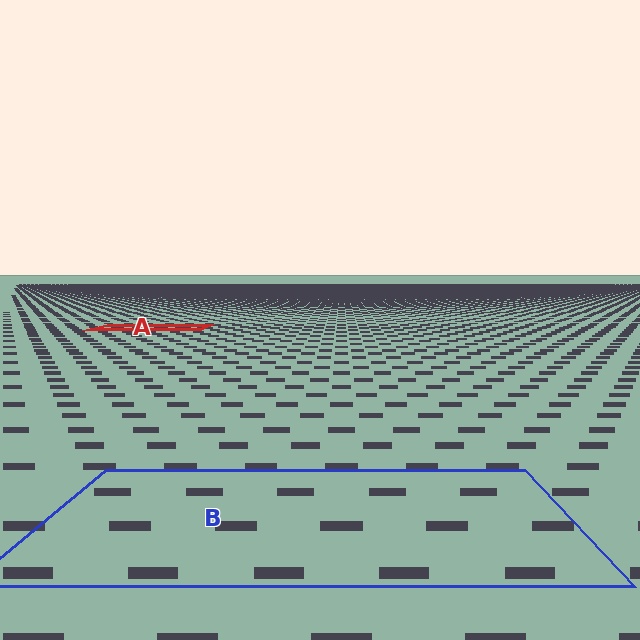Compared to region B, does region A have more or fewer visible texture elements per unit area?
Region A has more texture elements per unit area — they are packed more densely because it is farther away.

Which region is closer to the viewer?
Region B is closer. The texture elements there are larger and more spread out.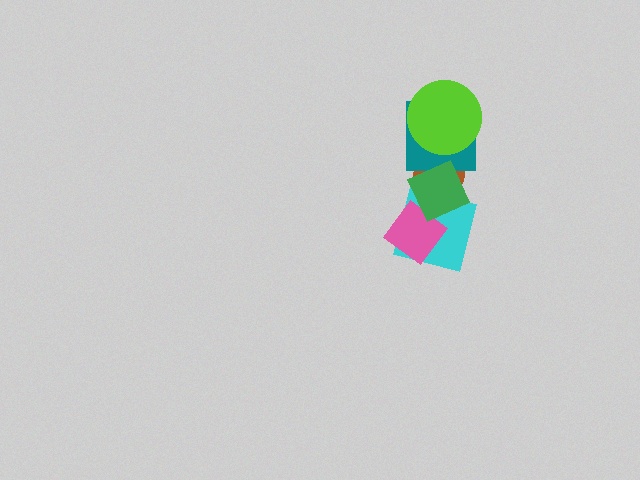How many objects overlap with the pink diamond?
2 objects overlap with the pink diamond.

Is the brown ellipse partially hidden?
Yes, it is partially covered by another shape.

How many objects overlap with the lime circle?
2 objects overlap with the lime circle.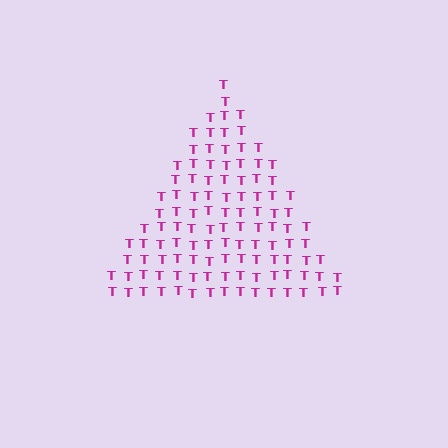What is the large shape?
The large shape is a triangle.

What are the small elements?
The small elements are letter T's.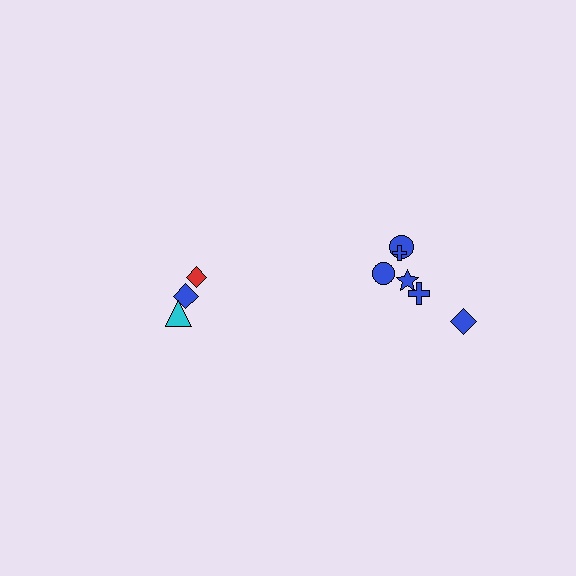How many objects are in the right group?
There are 6 objects.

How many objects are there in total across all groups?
There are 9 objects.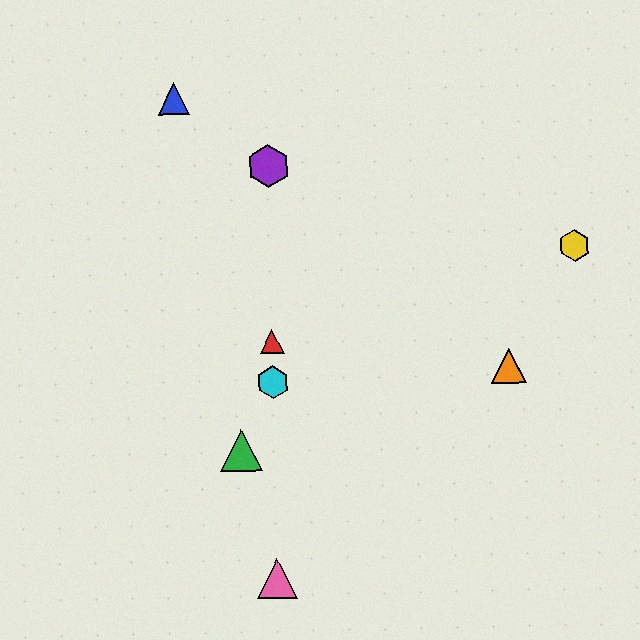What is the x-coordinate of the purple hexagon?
The purple hexagon is at x≈268.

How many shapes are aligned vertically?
4 shapes (the red triangle, the purple hexagon, the cyan hexagon, the pink triangle) are aligned vertically.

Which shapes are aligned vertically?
The red triangle, the purple hexagon, the cyan hexagon, the pink triangle are aligned vertically.